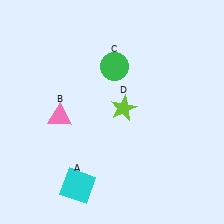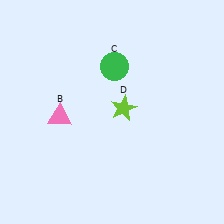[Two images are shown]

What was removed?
The cyan square (A) was removed in Image 2.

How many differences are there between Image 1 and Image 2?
There is 1 difference between the two images.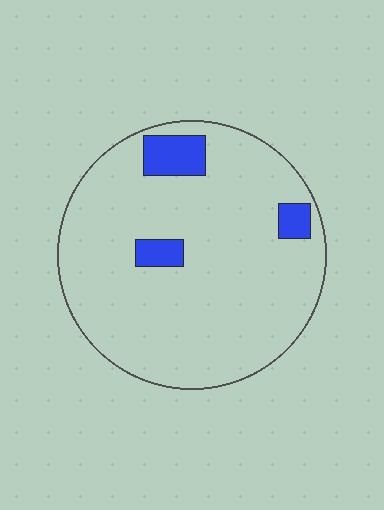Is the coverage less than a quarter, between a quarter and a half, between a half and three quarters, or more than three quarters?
Less than a quarter.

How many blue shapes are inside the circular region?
3.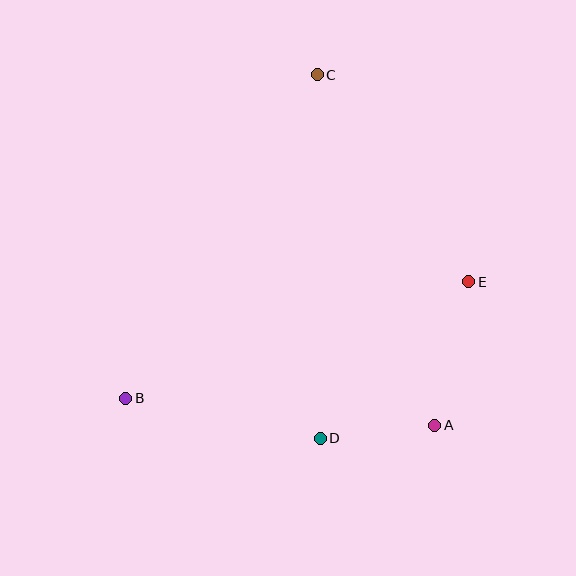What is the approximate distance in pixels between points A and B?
The distance between A and B is approximately 310 pixels.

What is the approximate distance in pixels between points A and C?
The distance between A and C is approximately 370 pixels.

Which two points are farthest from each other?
Points B and C are farthest from each other.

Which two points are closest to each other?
Points A and D are closest to each other.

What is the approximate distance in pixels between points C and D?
The distance between C and D is approximately 364 pixels.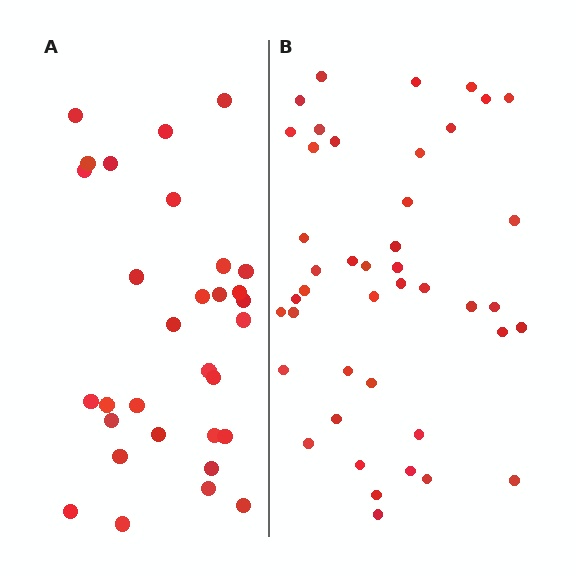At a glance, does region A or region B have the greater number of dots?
Region B (the right region) has more dots.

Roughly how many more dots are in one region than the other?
Region B has roughly 12 or so more dots than region A.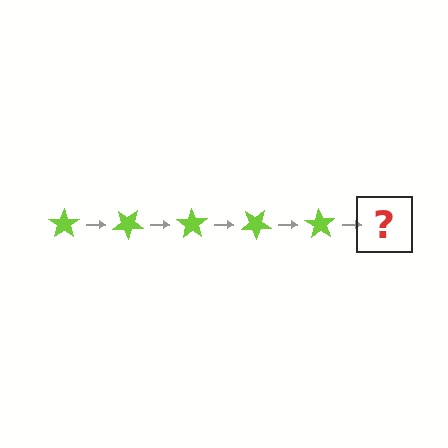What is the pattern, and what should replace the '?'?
The pattern is that the star rotates 35 degrees each step. The '?' should be a lime star rotated 175 degrees.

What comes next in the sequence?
The next element should be a lime star rotated 175 degrees.